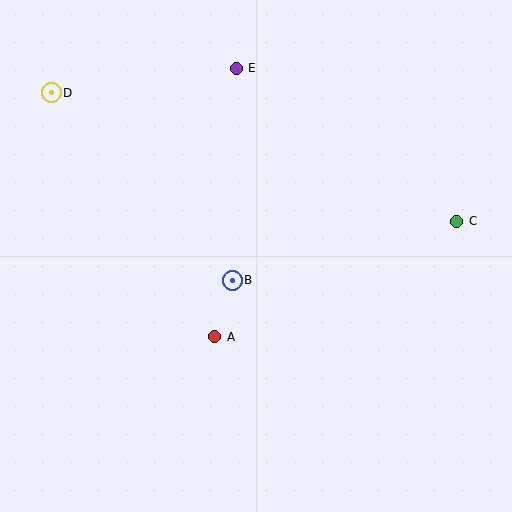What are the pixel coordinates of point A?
Point A is at (215, 337).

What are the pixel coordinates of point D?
Point D is at (51, 93).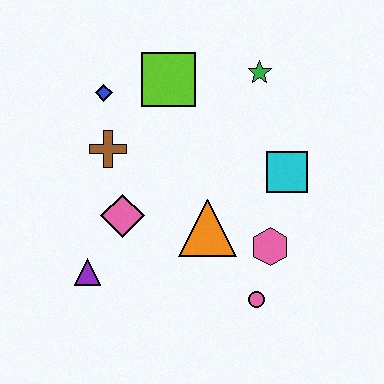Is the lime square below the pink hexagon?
No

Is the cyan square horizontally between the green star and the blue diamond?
No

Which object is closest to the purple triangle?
The pink diamond is closest to the purple triangle.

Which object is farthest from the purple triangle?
The green star is farthest from the purple triangle.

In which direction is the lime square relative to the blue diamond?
The lime square is to the right of the blue diamond.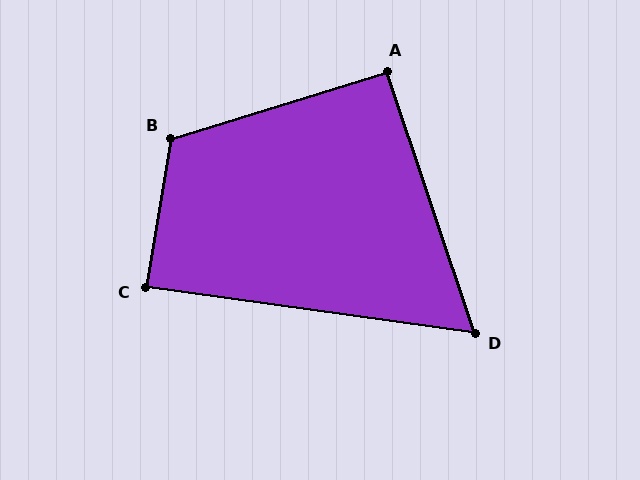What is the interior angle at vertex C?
Approximately 88 degrees (approximately right).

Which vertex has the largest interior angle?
B, at approximately 117 degrees.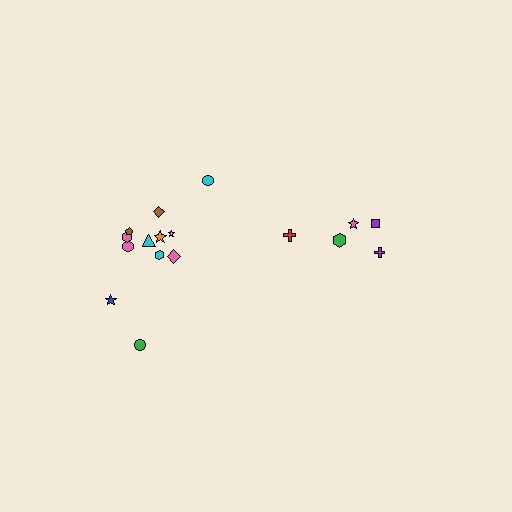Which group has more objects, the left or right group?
The left group.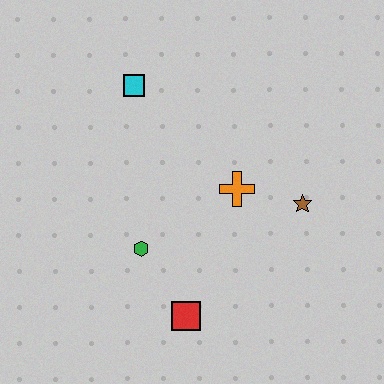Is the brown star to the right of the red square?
Yes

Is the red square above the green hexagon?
No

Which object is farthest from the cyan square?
The red square is farthest from the cyan square.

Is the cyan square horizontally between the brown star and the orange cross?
No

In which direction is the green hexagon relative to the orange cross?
The green hexagon is to the left of the orange cross.